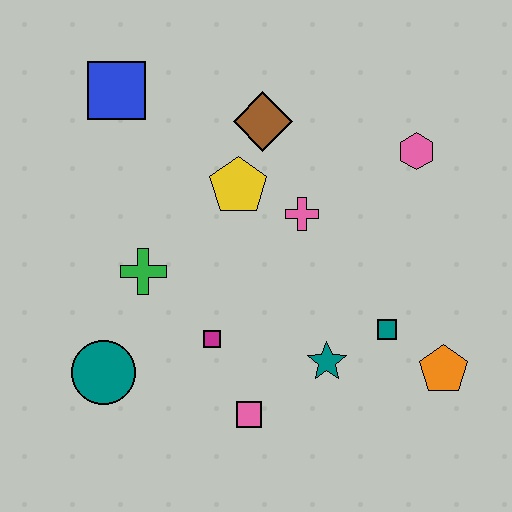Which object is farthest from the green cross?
The orange pentagon is farthest from the green cross.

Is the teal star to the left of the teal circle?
No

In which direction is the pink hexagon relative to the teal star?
The pink hexagon is above the teal star.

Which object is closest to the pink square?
The magenta square is closest to the pink square.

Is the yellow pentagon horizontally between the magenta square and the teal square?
Yes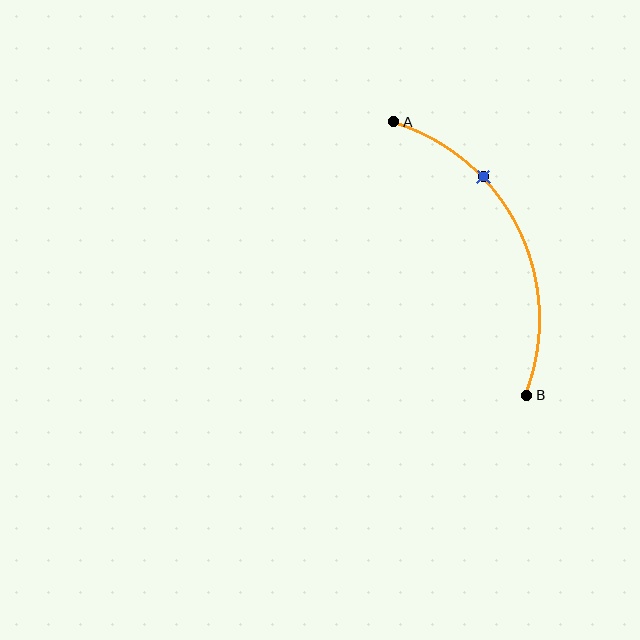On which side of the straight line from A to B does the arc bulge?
The arc bulges to the right of the straight line connecting A and B.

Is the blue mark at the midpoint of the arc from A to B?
No. The blue mark lies on the arc but is closer to endpoint A. The arc midpoint would be at the point on the curve equidistant along the arc from both A and B.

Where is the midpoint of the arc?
The arc midpoint is the point on the curve farthest from the straight line joining A and B. It sits to the right of that line.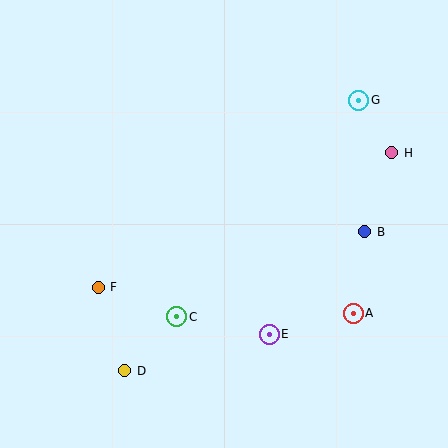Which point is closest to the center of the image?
Point C at (177, 317) is closest to the center.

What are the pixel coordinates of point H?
Point H is at (392, 153).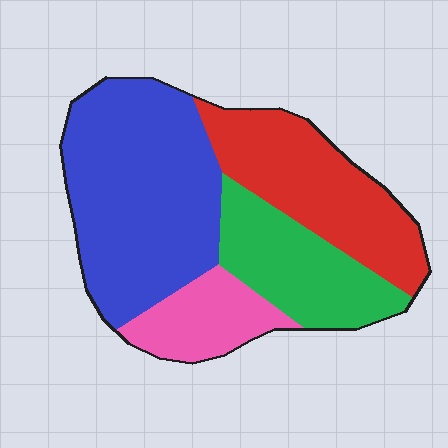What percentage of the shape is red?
Red takes up about one quarter (1/4) of the shape.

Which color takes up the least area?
Pink, at roughly 15%.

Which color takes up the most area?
Blue, at roughly 40%.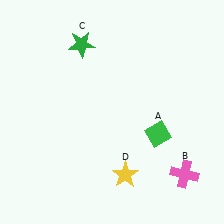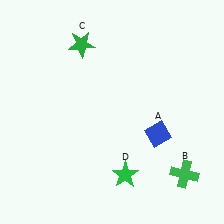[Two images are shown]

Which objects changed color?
A changed from green to blue. B changed from pink to green. D changed from yellow to green.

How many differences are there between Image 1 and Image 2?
There are 3 differences between the two images.